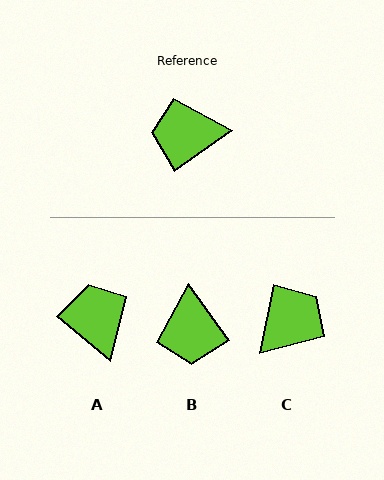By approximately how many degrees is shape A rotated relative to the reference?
Approximately 75 degrees clockwise.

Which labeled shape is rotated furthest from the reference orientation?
C, about 136 degrees away.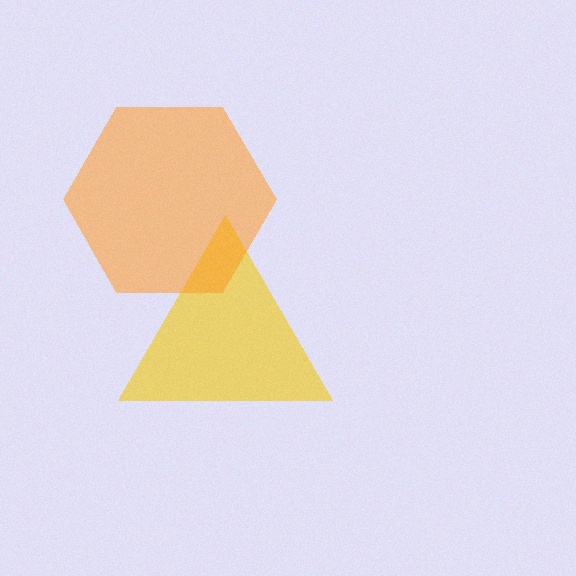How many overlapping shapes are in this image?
There are 2 overlapping shapes in the image.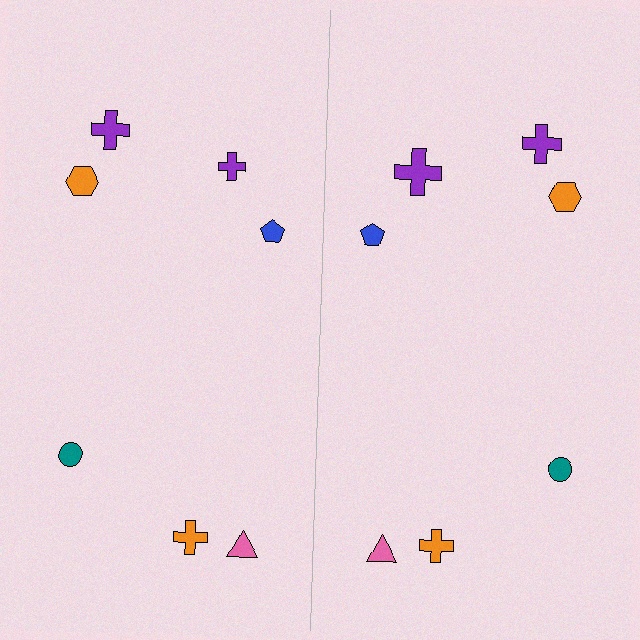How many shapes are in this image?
There are 14 shapes in this image.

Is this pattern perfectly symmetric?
No, the pattern is not perfectly symmetric. The purple cross on the right side has a different size than its mirror counterpart.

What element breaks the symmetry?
The purple cross on the right side has a different size than its mirror counterpart.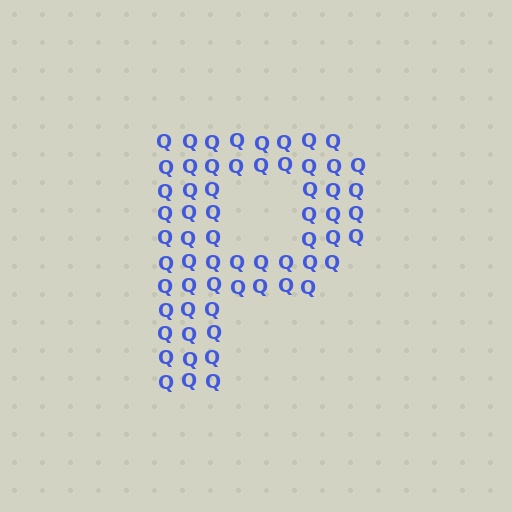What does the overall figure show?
The overall figure shows the letter P.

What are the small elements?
The small elements are letter Q's.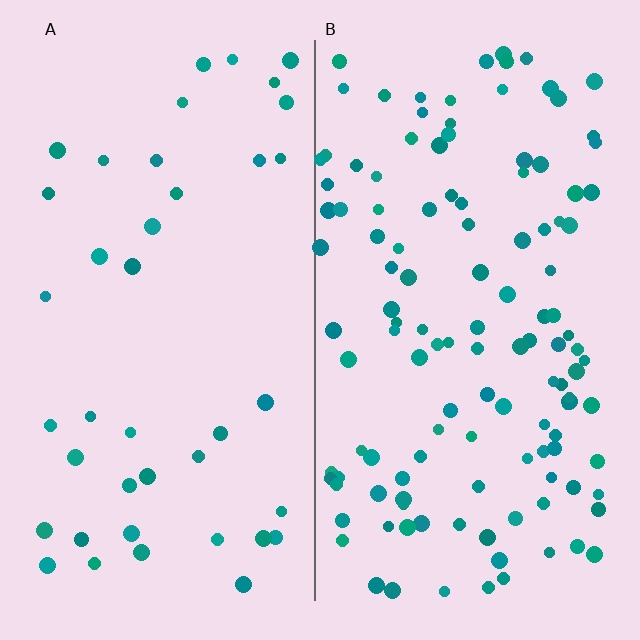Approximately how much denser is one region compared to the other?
Approximately 3.1× — region B over region A.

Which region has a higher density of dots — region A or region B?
B (the right).